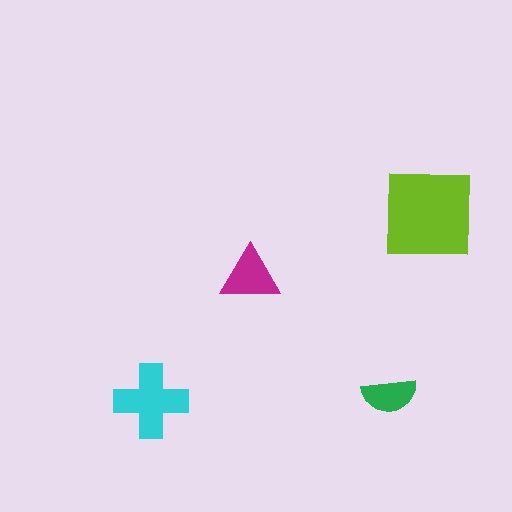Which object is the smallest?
The green semicircle.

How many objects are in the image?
There are 4 objects in the image.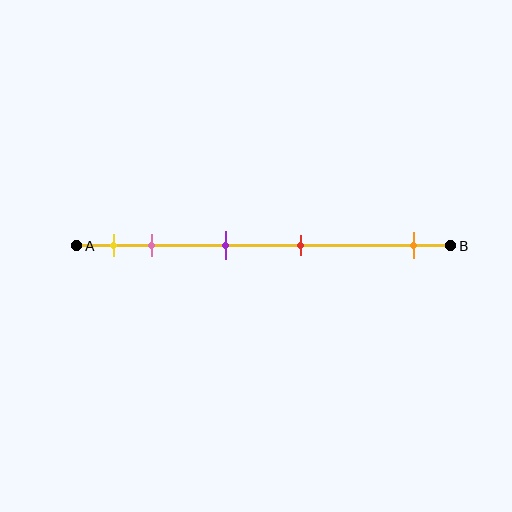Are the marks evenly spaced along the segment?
No, the marks are not evenly spaced.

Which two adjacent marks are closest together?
The yellow and pink marks are the closest adjacent pair.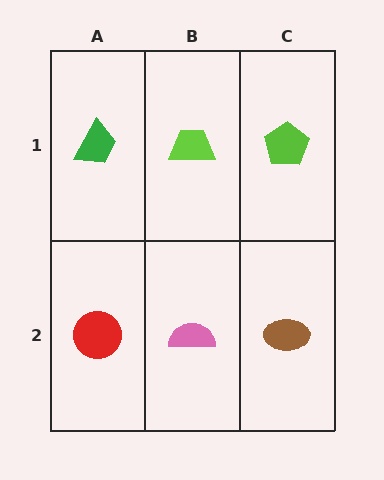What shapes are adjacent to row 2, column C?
A lime pentagon (row 1, column C), a pink semicircle (row 2, column B).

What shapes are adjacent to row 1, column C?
A brown ellipse (row 2, column C), a lime trapezoid (row 1, column B).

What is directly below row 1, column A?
A red circle.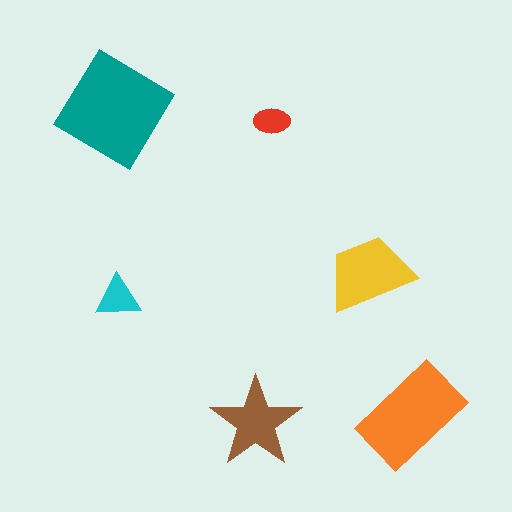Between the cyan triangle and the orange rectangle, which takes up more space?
The orange rectangle.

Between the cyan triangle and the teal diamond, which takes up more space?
The teal diamond.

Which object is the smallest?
The red ellipse.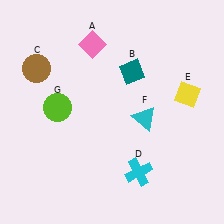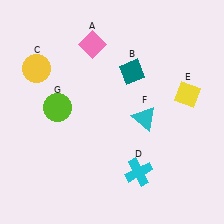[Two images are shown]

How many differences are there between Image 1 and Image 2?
There is 1 difference between the two images.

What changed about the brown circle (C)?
In Image 1, C is brown. In Image 2, it changed to yellow.